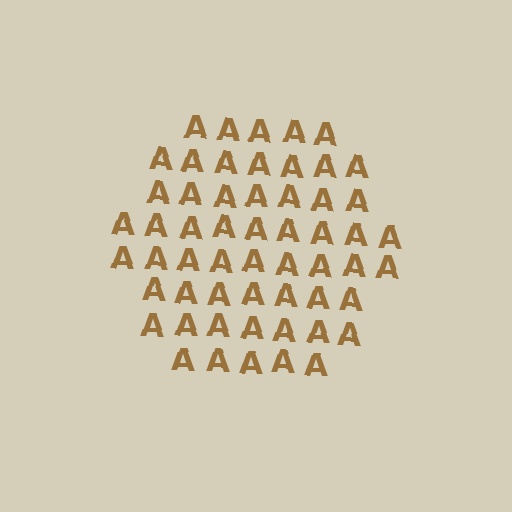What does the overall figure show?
The overall figure shows a hexagon.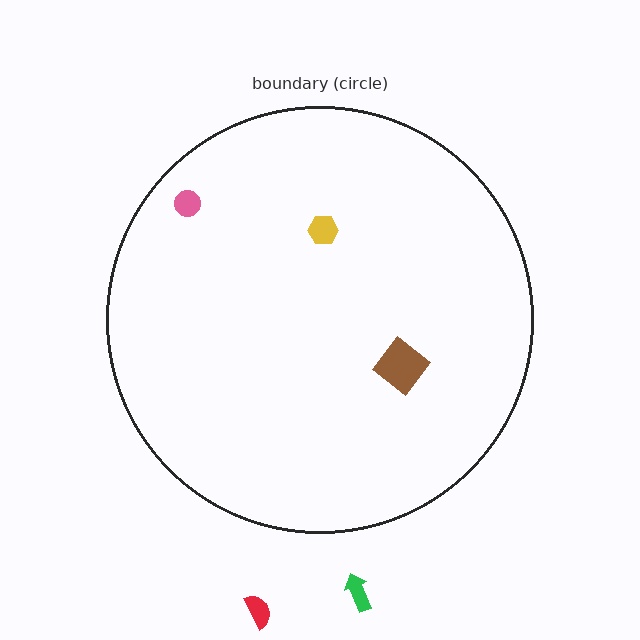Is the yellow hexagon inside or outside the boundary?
Inside.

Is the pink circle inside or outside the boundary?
Inside.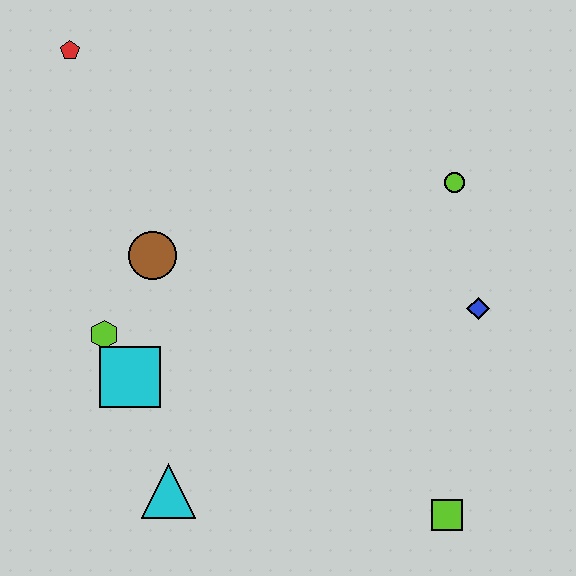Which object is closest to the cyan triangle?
The cyan square is closest to the cyan triangle.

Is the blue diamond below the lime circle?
Yes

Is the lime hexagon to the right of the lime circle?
No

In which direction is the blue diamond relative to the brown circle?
The blue diamond is to the right of the brown circle.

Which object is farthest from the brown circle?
The lime square is farthest from the brown circle.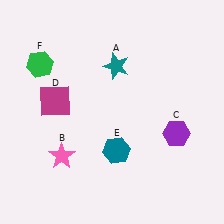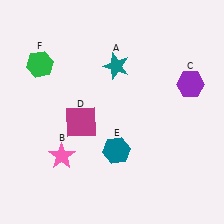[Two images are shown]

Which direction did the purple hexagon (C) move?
The purple hexagon (C) moved up.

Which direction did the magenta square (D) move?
The magenta square (D) moved right.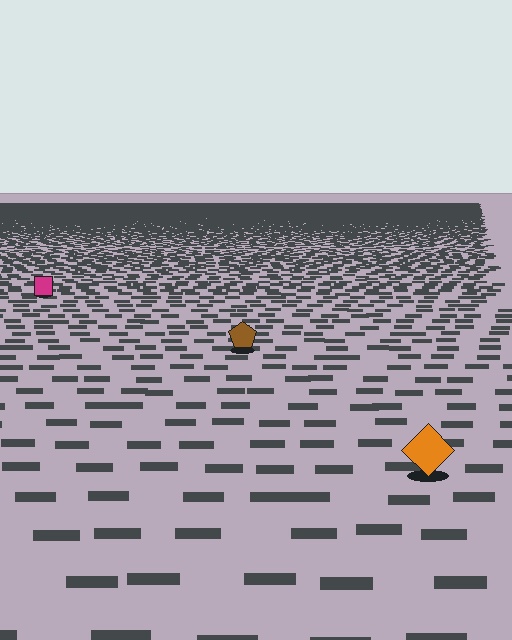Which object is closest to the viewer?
The orange diamond is closest. The texture marks near it are larger and more spread out.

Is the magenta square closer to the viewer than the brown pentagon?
No. The brown pentagon is closer — you can tell from the texture gradient: the ground texture is coarser near it.